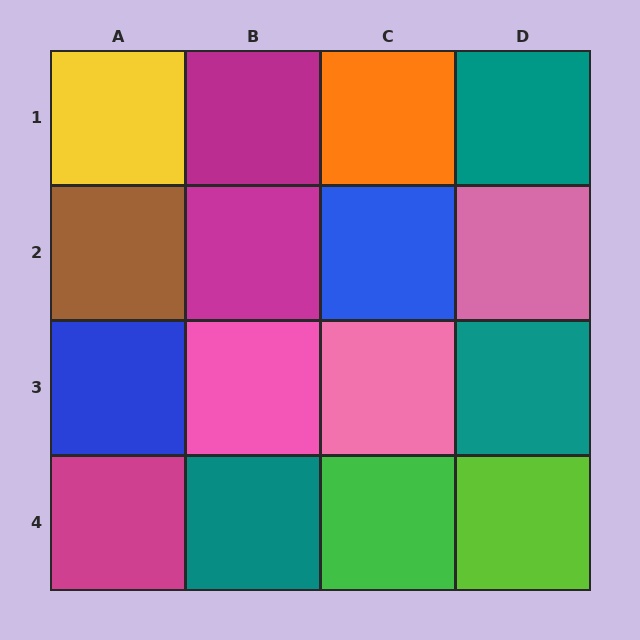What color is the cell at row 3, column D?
Teal.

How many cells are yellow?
1 cell is yellow.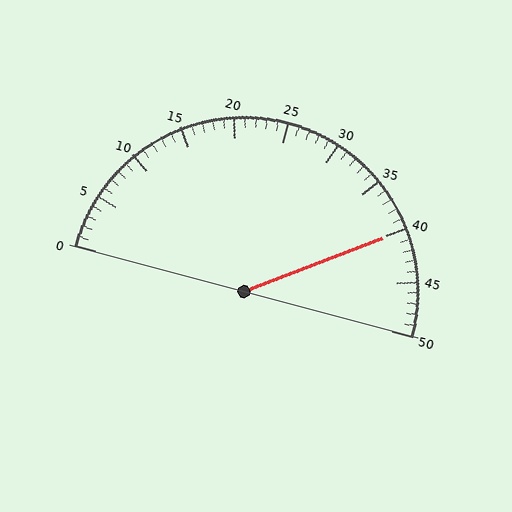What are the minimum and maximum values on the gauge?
The gauge ranges from 0 to 50.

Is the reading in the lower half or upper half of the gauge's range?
The reading is in the upper half of the range (0 to 50).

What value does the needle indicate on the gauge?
The needle indicates approximately 40.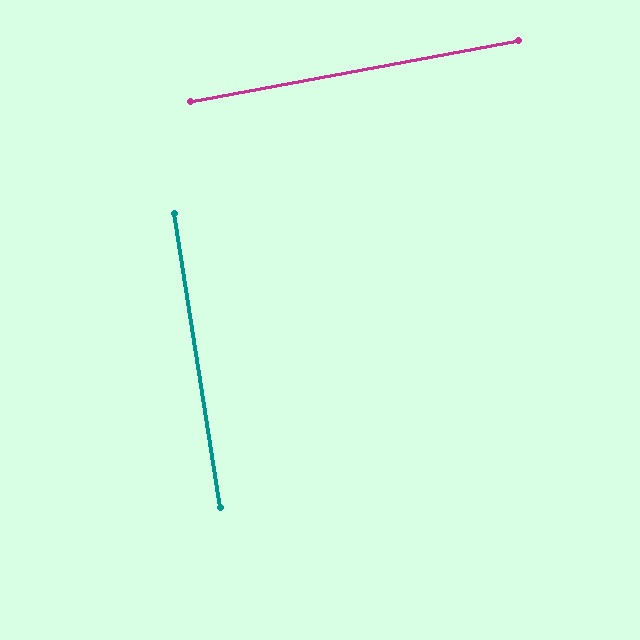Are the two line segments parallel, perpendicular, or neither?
Perpendicular — they meet at approximately 88°.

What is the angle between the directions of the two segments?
Approximately 88 degrees.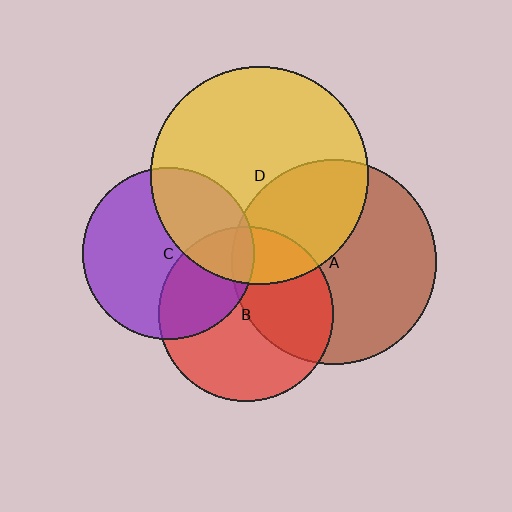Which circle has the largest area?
Circle D (yellow).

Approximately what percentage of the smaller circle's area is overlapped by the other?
Approximately 35%.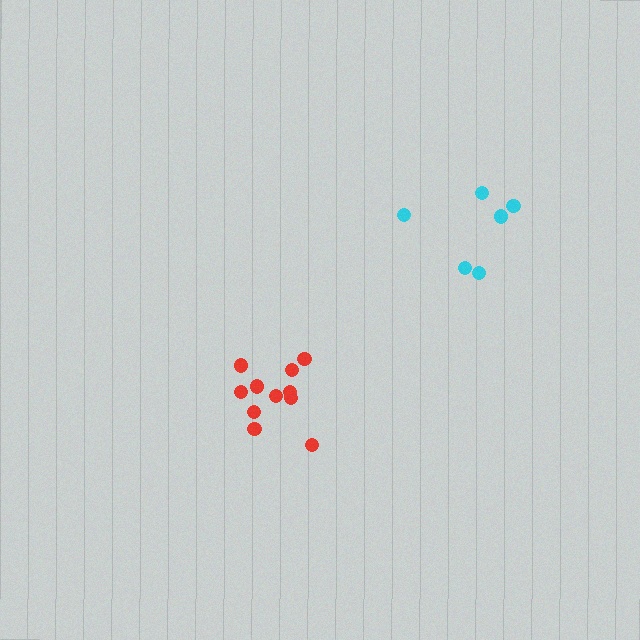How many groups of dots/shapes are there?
There are 2 groups.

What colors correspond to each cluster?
The clusters are colored: red, cyan.